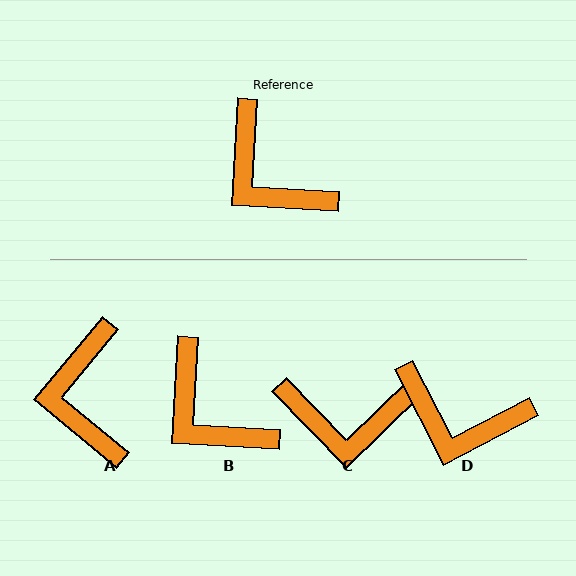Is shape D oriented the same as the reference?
No, it is off by about 31 degrees.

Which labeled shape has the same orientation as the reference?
B.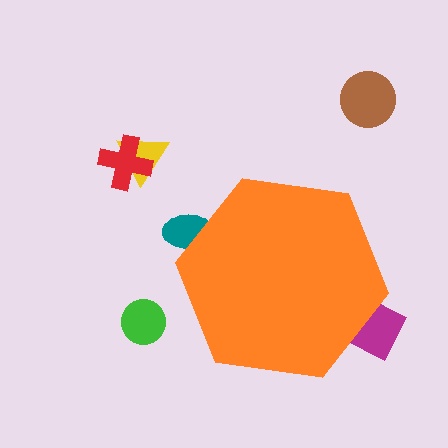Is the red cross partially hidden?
No, the red cross is fully visible.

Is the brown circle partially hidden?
No, the brown circle is fully visible.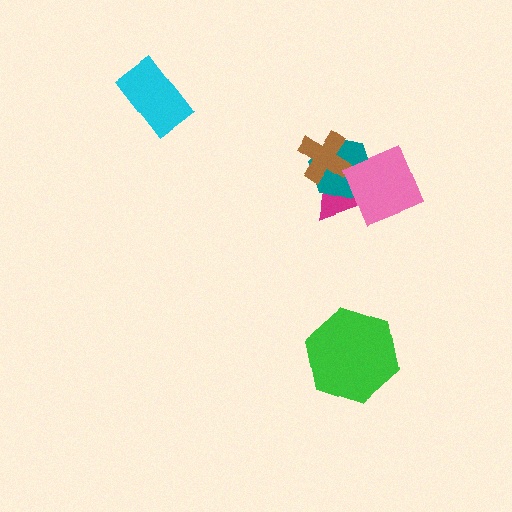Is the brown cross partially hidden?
No, no other shape covers it.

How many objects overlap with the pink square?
2 objects overlap with the pink square.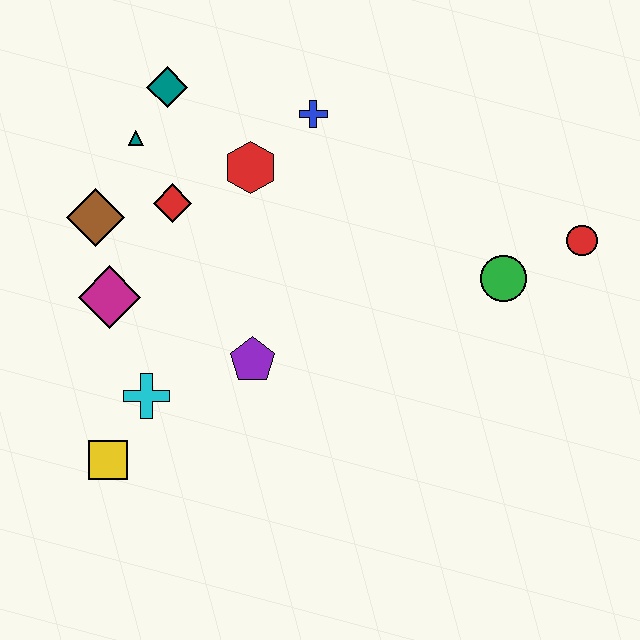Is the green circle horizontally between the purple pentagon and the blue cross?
No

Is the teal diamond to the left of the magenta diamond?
No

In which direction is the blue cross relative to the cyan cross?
The blue cross is above the cyan cross.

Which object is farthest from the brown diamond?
The red circle is farthest from the brown diamond.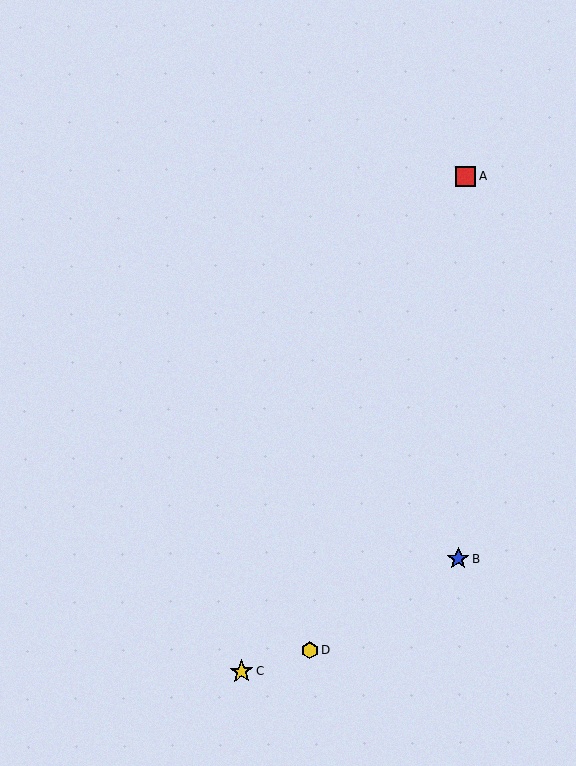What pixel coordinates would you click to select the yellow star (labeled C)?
Click at (241, 672) to select the yellow star C.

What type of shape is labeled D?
Shape D is a yellow hexagon.